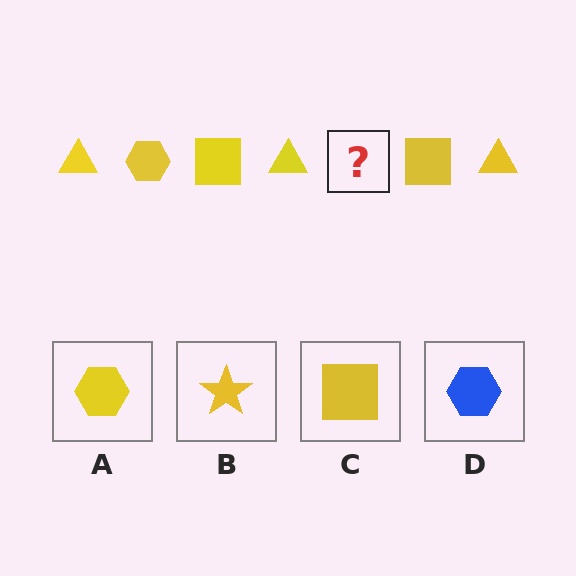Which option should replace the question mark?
Option A.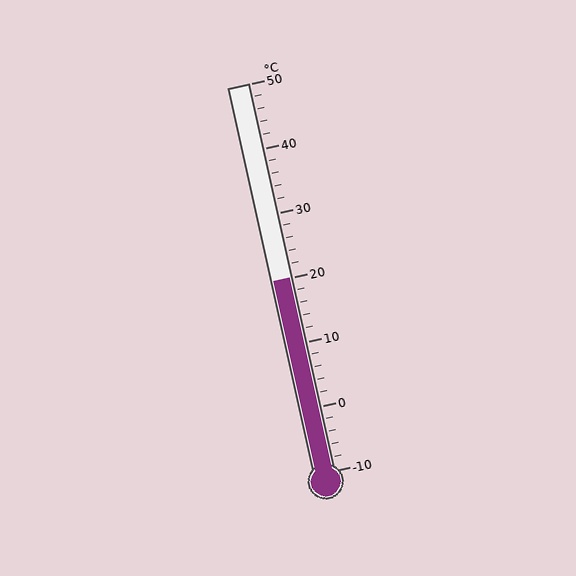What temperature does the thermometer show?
The thermometer shows approximately 20°C.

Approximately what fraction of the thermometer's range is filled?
The thermometer is filled to approximately 50% of its range.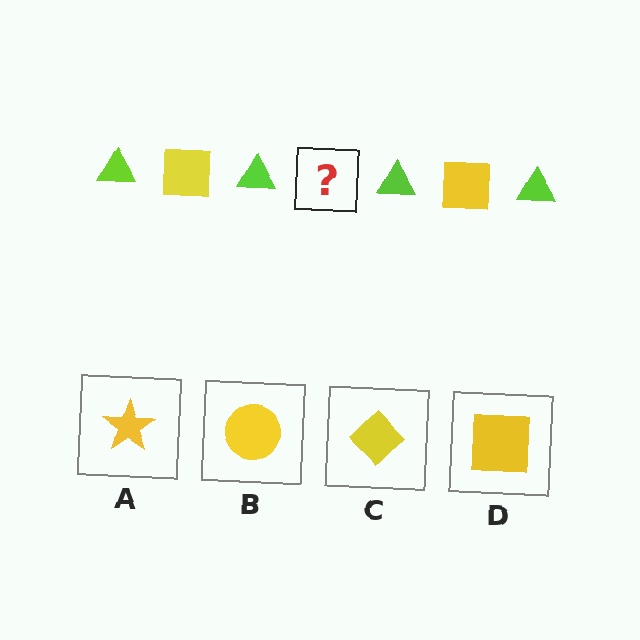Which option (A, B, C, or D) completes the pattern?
D.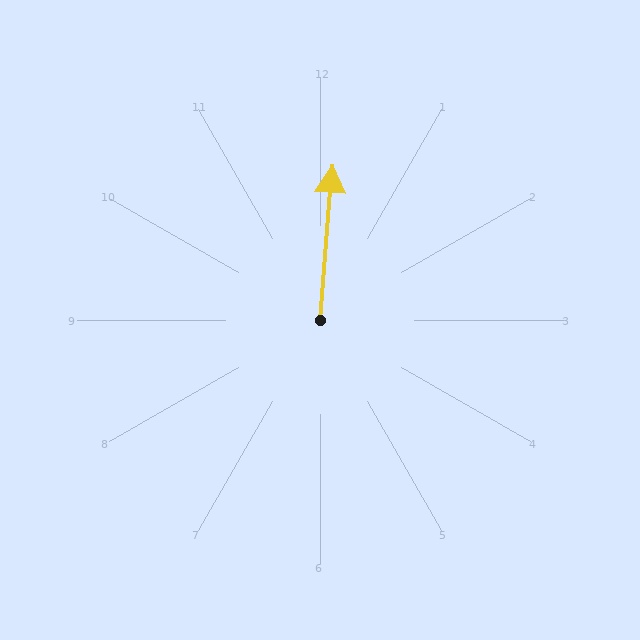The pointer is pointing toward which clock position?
Roughly 12 o'clock.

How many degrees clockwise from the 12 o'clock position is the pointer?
Approximately 4 degrees.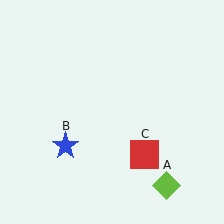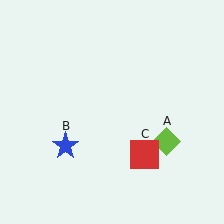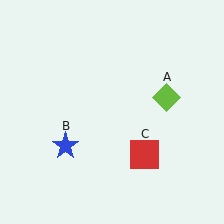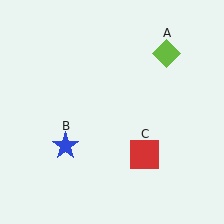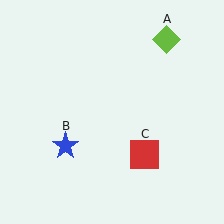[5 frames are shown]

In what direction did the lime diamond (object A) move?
The lime diamond (object A) moved up.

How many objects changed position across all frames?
1 object changed position: lime diamond (object A).